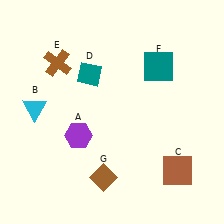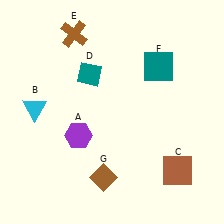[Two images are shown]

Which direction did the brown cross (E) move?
The brown cross (E) moved up.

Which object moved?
The brown cross (E) moved up.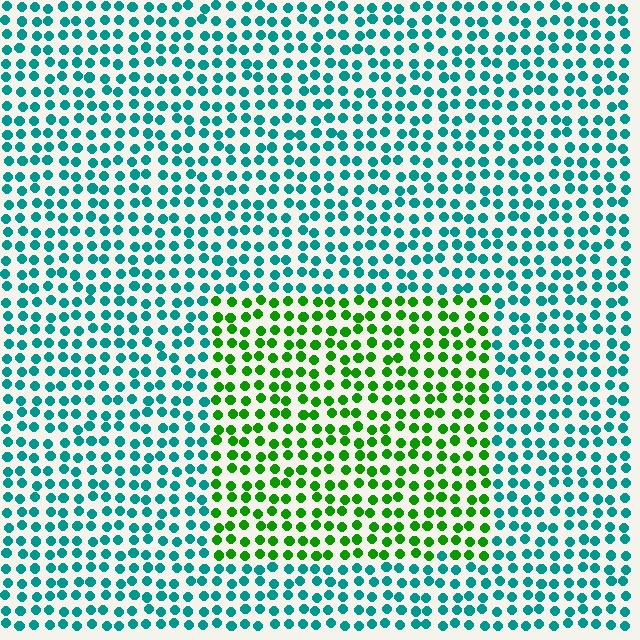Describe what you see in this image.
The image is filled with small teal elements in a uniform arrangement. A rectangle-shaped region is visible where the elements are tinted to a slightly different hue, forming a subtle color boundary.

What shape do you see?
I see a rectangle.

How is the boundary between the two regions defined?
The boundary is defined purely by a slight shift in hue (about 60 degrees). Spacing, size, and orientation are identical on both sides.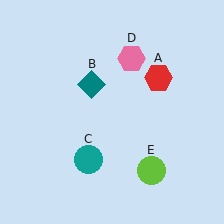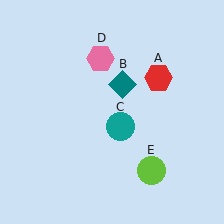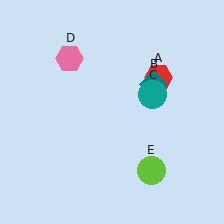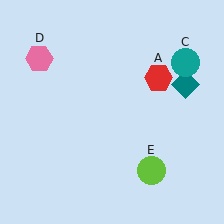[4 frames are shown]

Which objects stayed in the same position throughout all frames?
Red hexagon (object A) and lime circle (object E) remained stationary.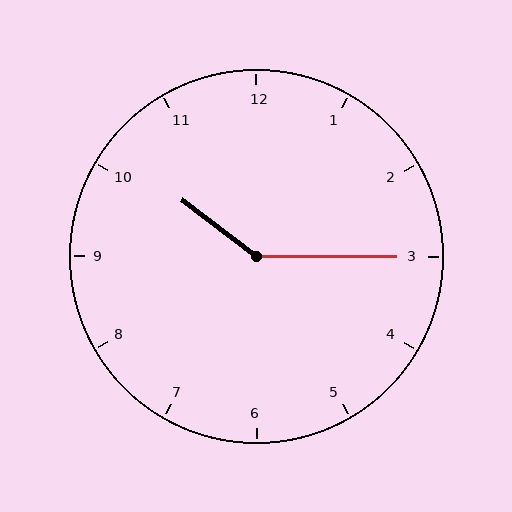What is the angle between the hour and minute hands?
Approximately 142 degrees.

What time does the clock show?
10:15.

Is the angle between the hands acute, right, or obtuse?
It is obtuse.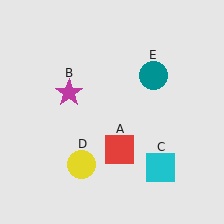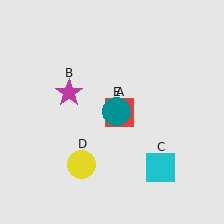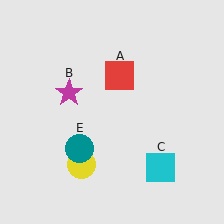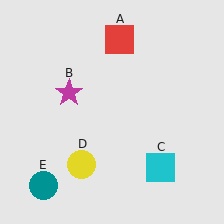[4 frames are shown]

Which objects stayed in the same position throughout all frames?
Magenta star (object B) and cyan square (object C) and yellow circle (object D) remained stationary.